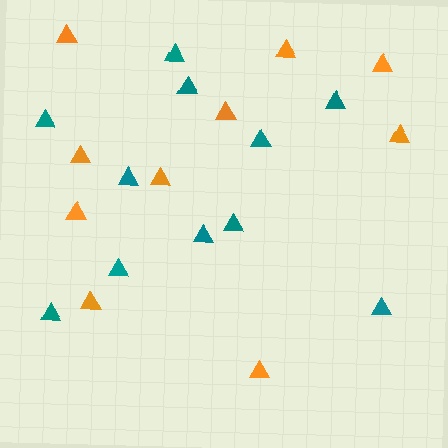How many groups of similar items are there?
There are 2 groups: one group of orange triangles (10) and one group of teal triangles (11).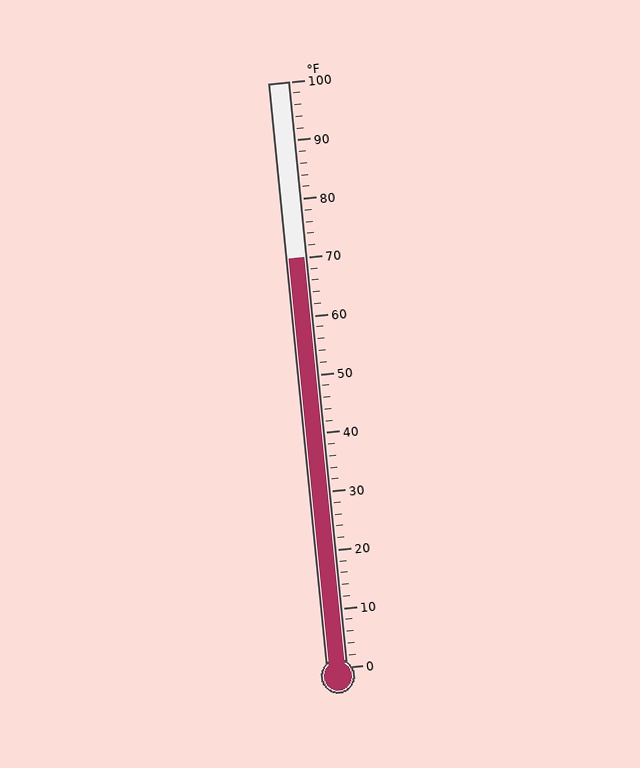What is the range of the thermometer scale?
The thermometer scale ranges from 0°F to 100°F.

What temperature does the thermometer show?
The thermometer shows approximately 70°F.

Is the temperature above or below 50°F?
The temperature is above 50°F.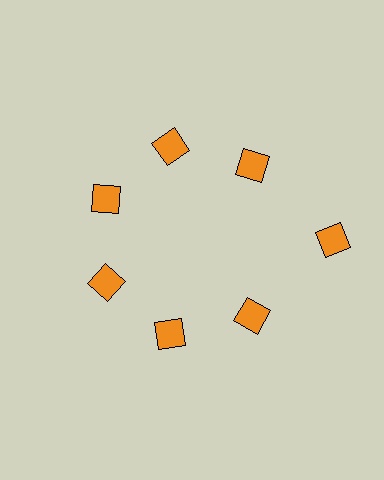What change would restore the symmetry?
The symmetry would be restored by moving it inward, back onto the ring so that all 7 diamonds sit at equal angles and equal distance from the center.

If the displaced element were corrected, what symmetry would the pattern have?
It would have 7-fold rotational symmetry — the pattern would map onto itself every 51 degrees.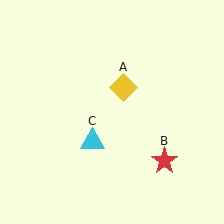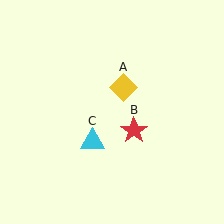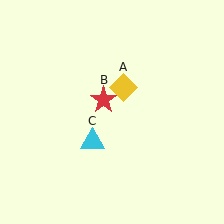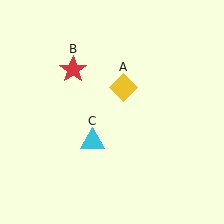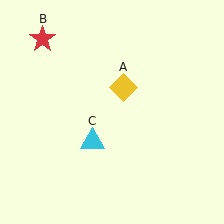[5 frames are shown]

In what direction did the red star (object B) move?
The red star (object B) moved up and to the left.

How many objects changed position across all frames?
1 object changed position: red star (object B).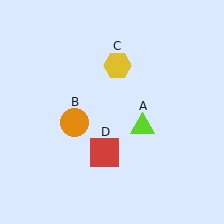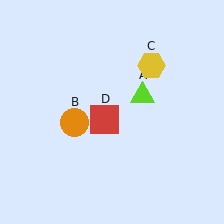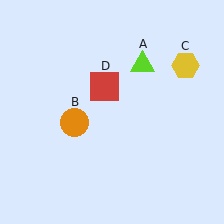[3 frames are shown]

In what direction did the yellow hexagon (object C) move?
The yellow hexagon (object C) moved right.